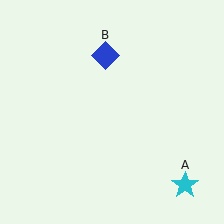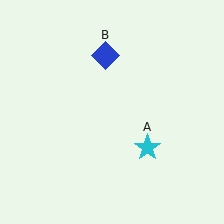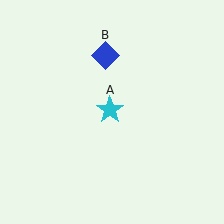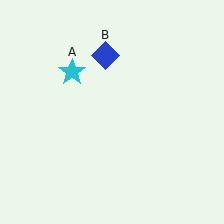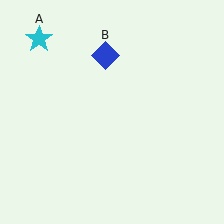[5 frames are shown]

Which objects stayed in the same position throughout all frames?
Blue diamond (object B) remained stationary.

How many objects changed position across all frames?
1 object changed position: cyan star (object A).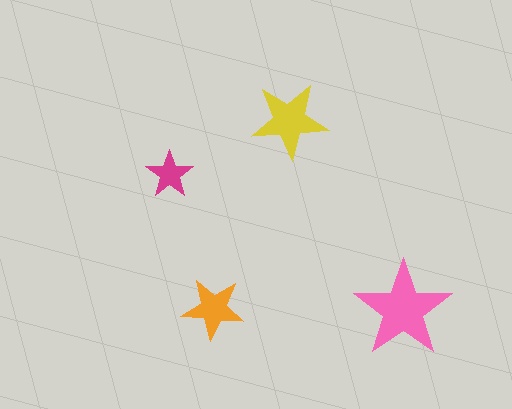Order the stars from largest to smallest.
the pink one, the yellow one, the orange one, the magenta one.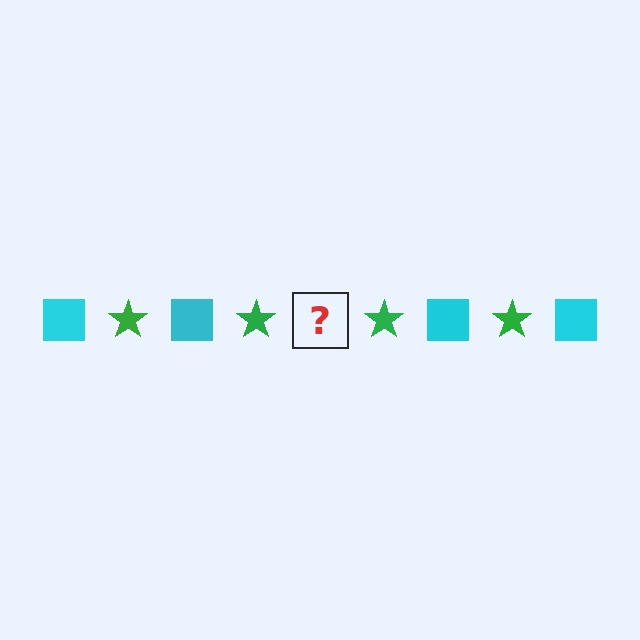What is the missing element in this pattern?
The missing element is a cyan square.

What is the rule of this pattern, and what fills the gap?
The rule is that the pattern alternates between cyan square and green star. The gap should be filled with a cyan square.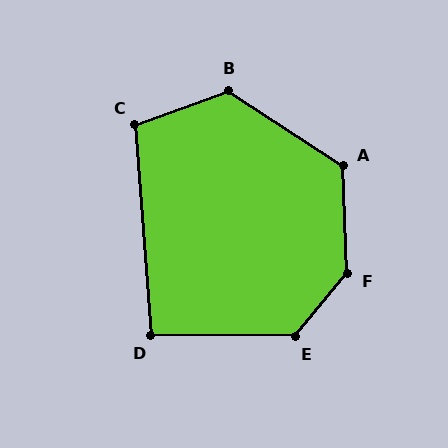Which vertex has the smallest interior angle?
D, at approximately 95 degrees.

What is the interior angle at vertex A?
Approximately 125 degrees (obtuse).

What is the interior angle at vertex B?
Approximately 127 degrees (obtuse).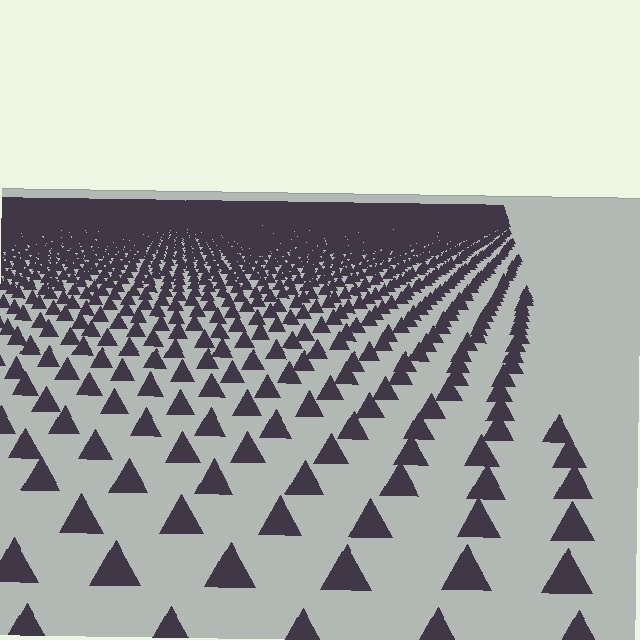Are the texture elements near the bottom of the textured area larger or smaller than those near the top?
Larger. Near the bottom, elements are closer to the viewer and appear at a bigger on-screen size.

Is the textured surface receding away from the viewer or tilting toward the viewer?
The surface is receding away from the viewer. Texture elements get smaller and denser toward the top.